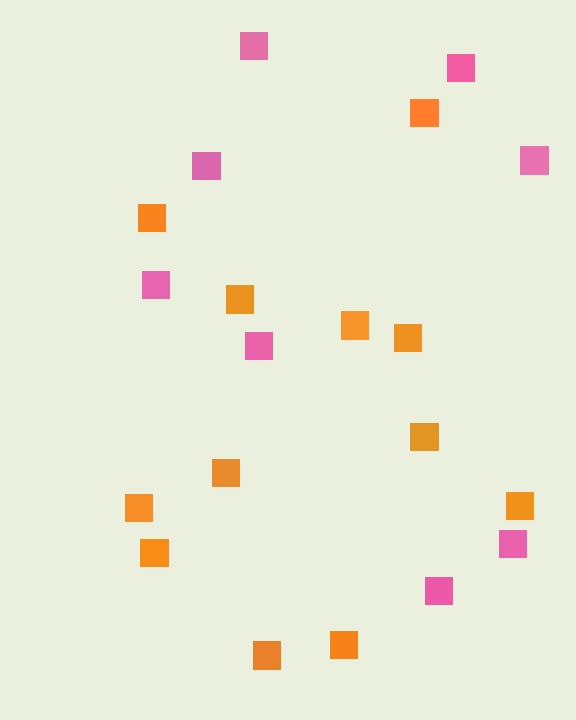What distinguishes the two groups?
There are 2 groups: one group of orange squares (12) and one group of pink squares (8).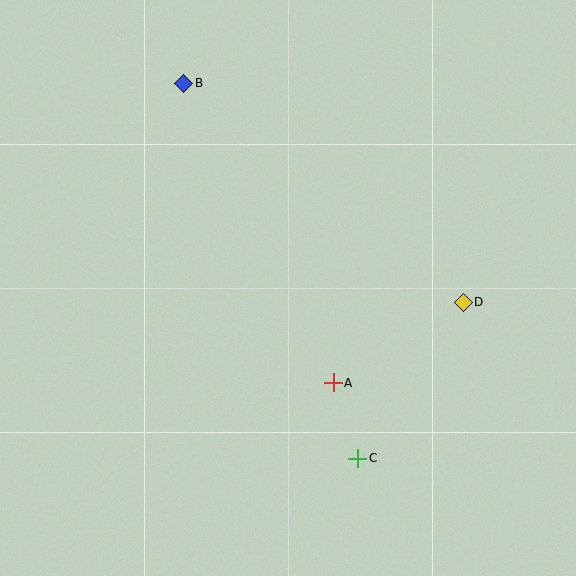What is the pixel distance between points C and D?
The distance between C and D is 188 pixels.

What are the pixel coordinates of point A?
Point A is at (333, 383).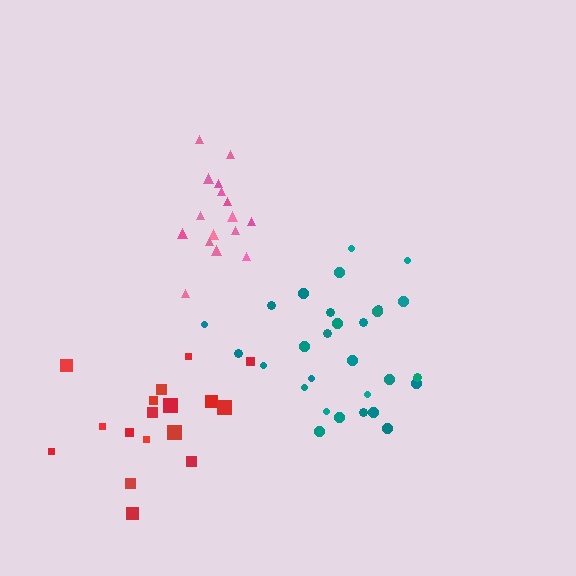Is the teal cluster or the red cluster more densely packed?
Teal.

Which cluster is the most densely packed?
Pink.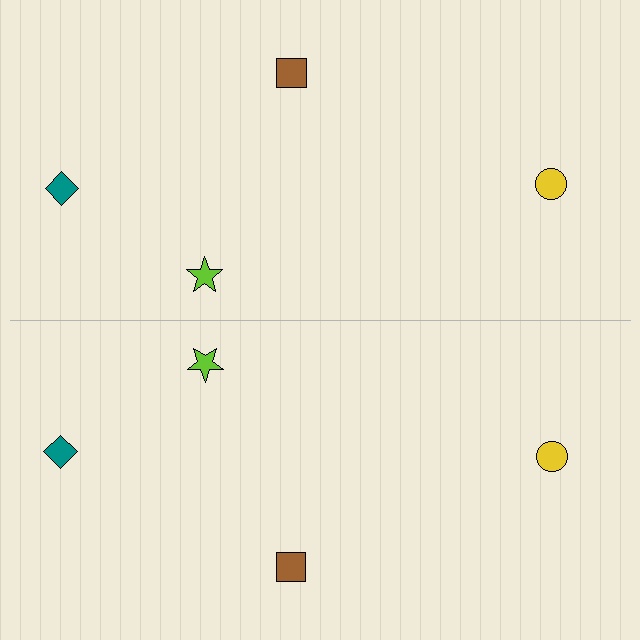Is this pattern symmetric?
Yes, this pattern has bilateral (reflection) symmetry.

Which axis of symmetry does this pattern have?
The pattern has a horizontal axis of symmetry running through the center of the image.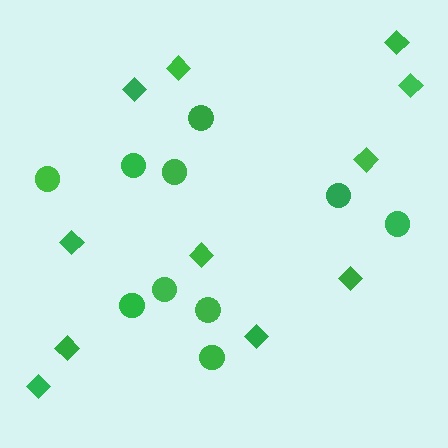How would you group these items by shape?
There are 2 groups: one group of diamonds (11) and one group of circles (10).